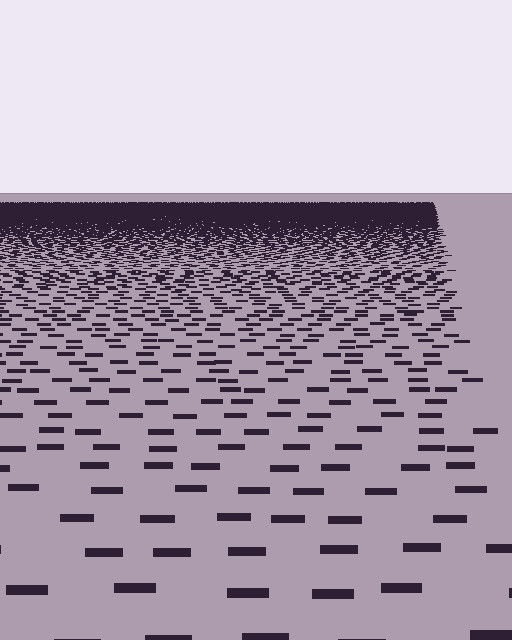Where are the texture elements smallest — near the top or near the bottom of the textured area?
Near the top.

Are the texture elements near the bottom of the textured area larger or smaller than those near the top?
Larger. Near the bottom, elements are closer to the viewer and appear at a bigger on-screen size.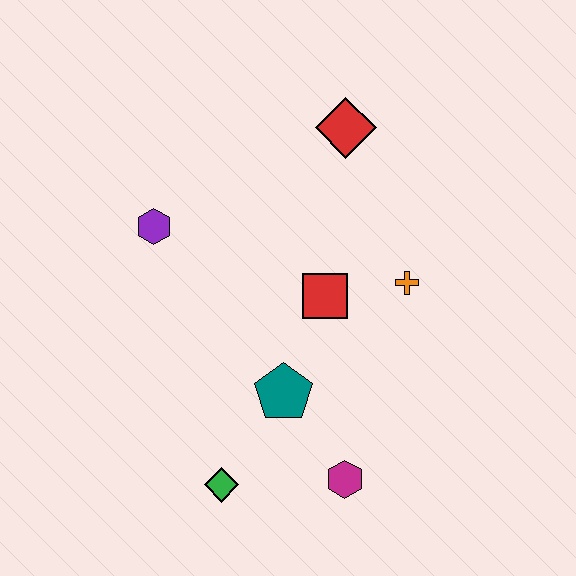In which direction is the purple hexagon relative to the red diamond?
The purple hexagon is to the left of the red diamond.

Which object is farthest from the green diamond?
The red diamond is farthest from the green diamond.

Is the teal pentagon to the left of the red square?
Yes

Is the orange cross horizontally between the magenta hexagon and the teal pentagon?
No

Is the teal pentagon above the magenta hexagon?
Yes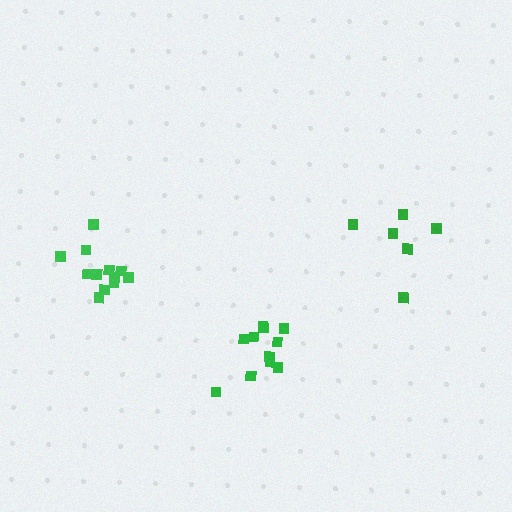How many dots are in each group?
Group 1: 6 dots, Group 2: 11 dots, Group 3: 12 dots (29 total).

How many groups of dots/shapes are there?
There are 3 groups.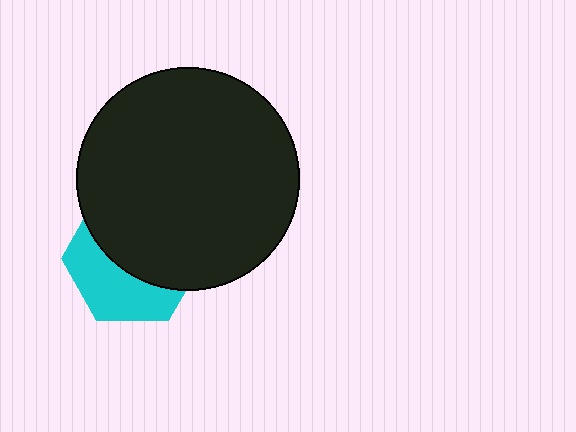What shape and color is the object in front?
The object in front is a black circle.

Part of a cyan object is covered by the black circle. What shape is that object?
It is a hexagon.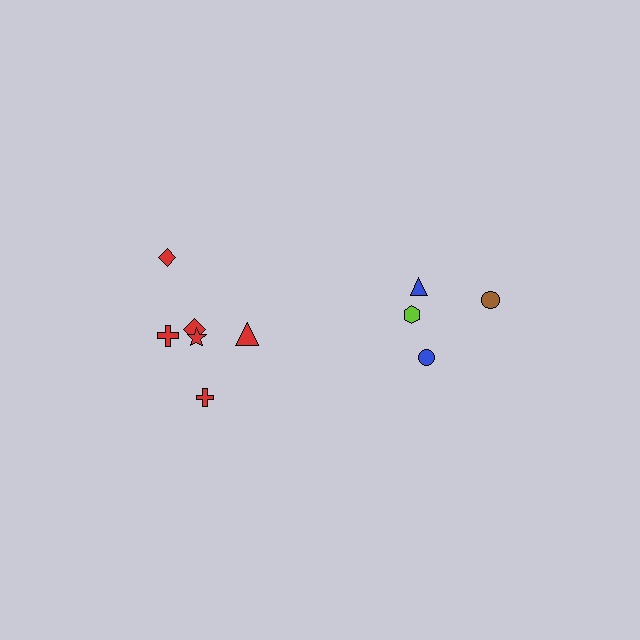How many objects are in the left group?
There are 6 objects.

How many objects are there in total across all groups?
There are 10 objects.